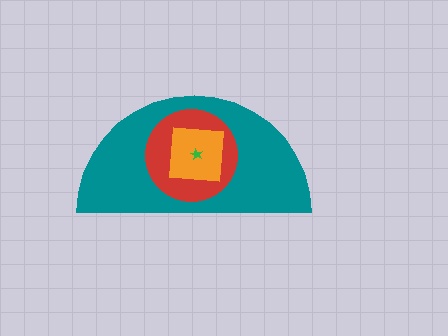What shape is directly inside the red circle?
The orange square.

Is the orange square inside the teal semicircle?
Yes.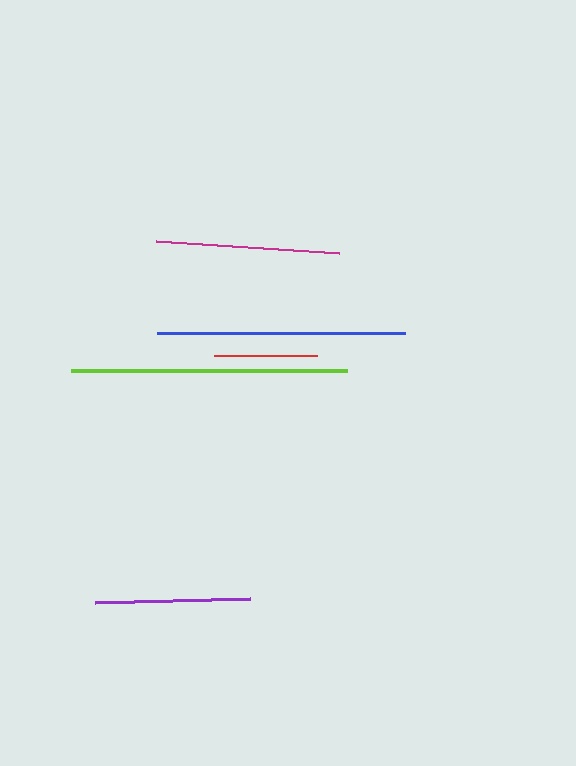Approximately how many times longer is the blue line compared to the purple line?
The blue line is approximately 1.6 times the length of the purple line.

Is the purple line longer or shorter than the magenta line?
The magenta line is longer than the purple line.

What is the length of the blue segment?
The blue segment is approximately 248 pixels long.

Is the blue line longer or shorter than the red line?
The blue line is longer than the red line.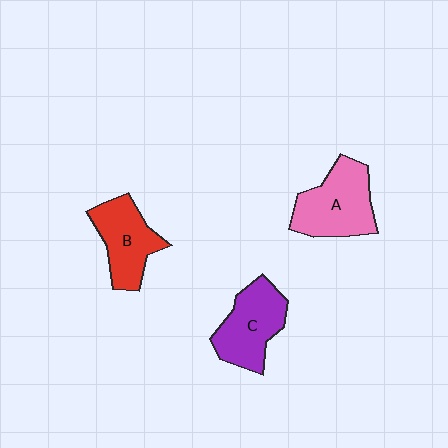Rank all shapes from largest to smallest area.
From largest to smallest: A (pink), C (purple), B (red).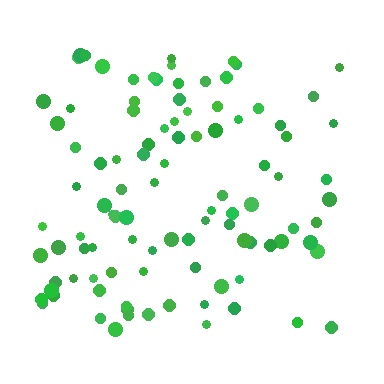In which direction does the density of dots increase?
From right to left, with the left side densest.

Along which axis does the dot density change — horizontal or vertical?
Horizontal.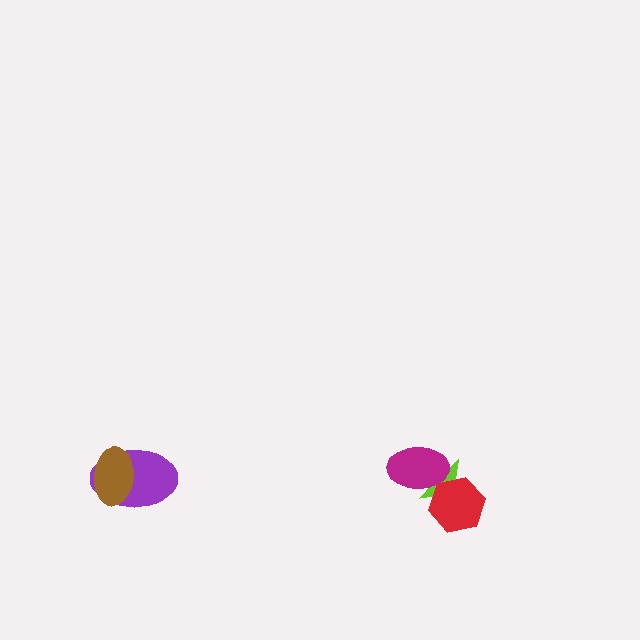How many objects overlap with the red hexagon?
2 objects overlap with the red hexagon.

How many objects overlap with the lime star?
2 objects overlap with the lime star.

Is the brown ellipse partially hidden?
No, no other shape covers it.